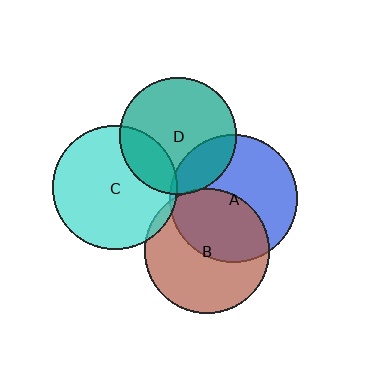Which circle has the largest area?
Circle A (blue).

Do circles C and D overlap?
Yes.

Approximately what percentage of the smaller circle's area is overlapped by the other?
Approximately 25%.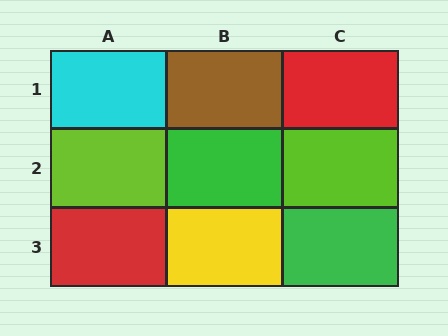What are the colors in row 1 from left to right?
Cyan, brown, red.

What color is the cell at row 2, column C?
Lime.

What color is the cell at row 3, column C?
Green.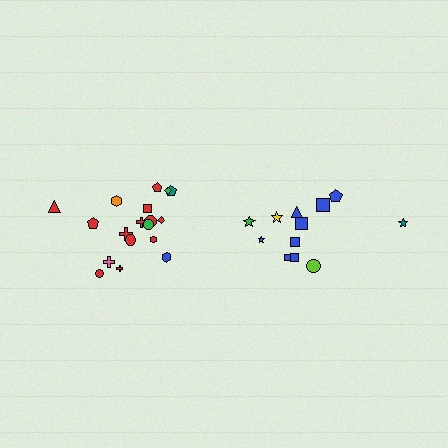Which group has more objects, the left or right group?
The left group.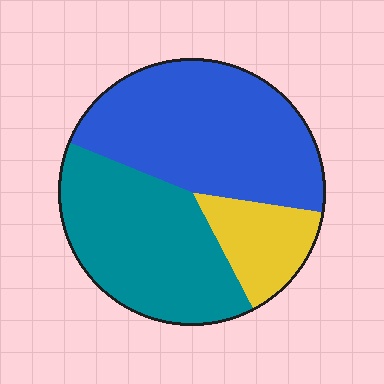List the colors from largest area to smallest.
From largest to smallest: blue, teal, yellow.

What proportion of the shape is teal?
Teal covers about 40% of the shape.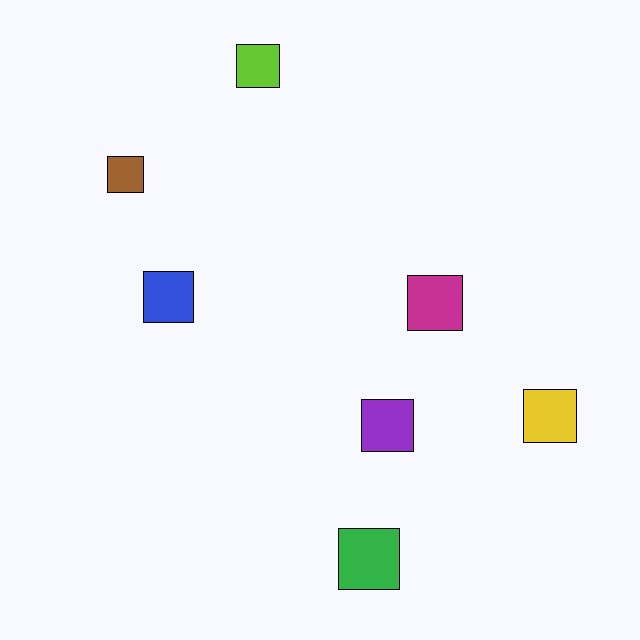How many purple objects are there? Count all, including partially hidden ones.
There is 1 purple object.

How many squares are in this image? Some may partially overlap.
There are 7 squares.